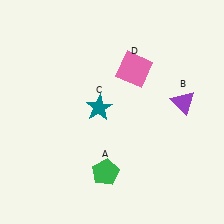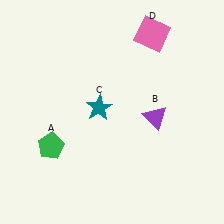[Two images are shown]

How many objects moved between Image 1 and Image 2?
3 objects moved between the two images.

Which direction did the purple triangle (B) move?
The purple triangle (B) moved left.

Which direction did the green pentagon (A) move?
The green pentagon (A) moved left.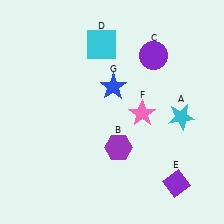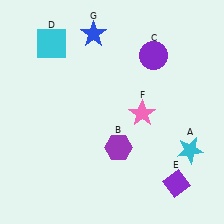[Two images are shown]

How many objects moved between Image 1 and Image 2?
3 objects moved between the two images.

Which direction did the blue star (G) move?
The blue star (G) moved up.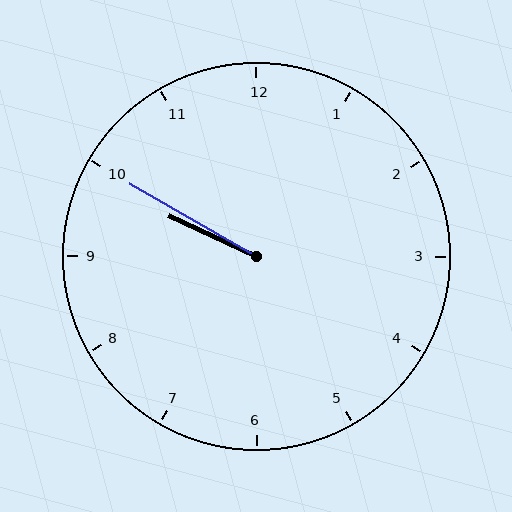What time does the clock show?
9:50.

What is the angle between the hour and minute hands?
Approximately 5 degrees.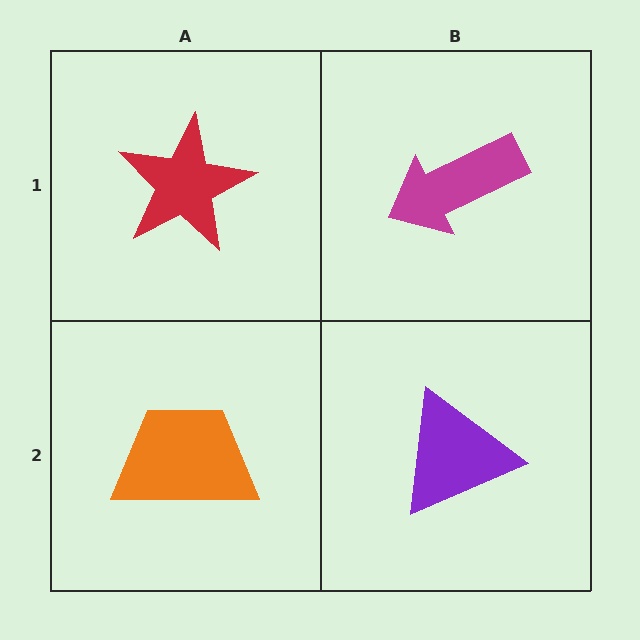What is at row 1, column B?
A magenta arrow.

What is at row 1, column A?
A red star.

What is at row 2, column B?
A purple triangle.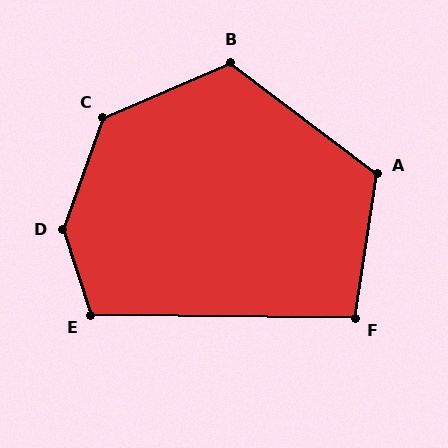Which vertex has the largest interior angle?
D, at approximately 142 degrees.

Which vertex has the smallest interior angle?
F, at approximately 98 degrees.